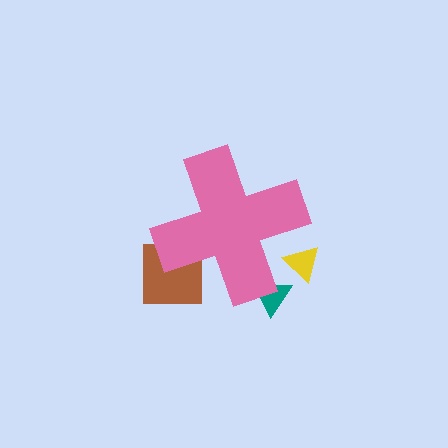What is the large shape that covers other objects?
A pink cross.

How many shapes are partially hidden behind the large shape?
3 shapes are partially hidden.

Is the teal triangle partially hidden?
Yes, the teal triangle is partially hidden behind the pink cross.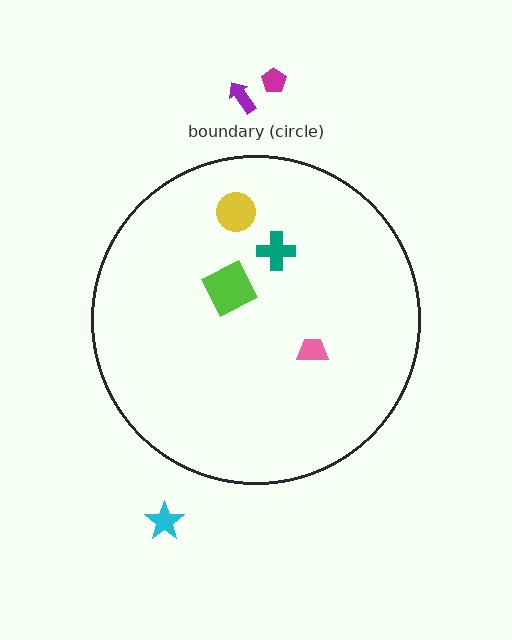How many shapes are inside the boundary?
4 inside, 3 outside.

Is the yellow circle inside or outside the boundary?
Inside.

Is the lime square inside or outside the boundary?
Inside.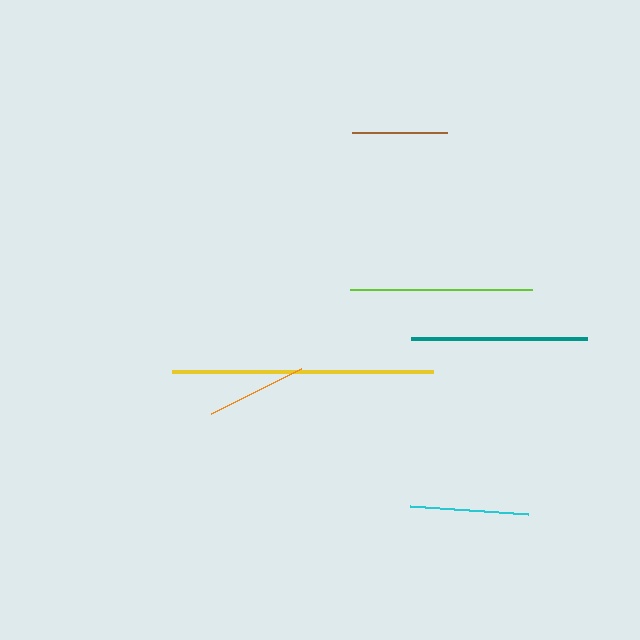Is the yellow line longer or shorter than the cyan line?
The yellow line is longer than the cyan line.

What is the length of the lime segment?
The lime segment is approximately 182 pixels long.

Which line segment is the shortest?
The brown line is the shortest at approximately 95 pixels.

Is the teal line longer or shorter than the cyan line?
The teal line is longer than the cyan line.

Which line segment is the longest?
The yellow line is the longest at approximately 261 pixels.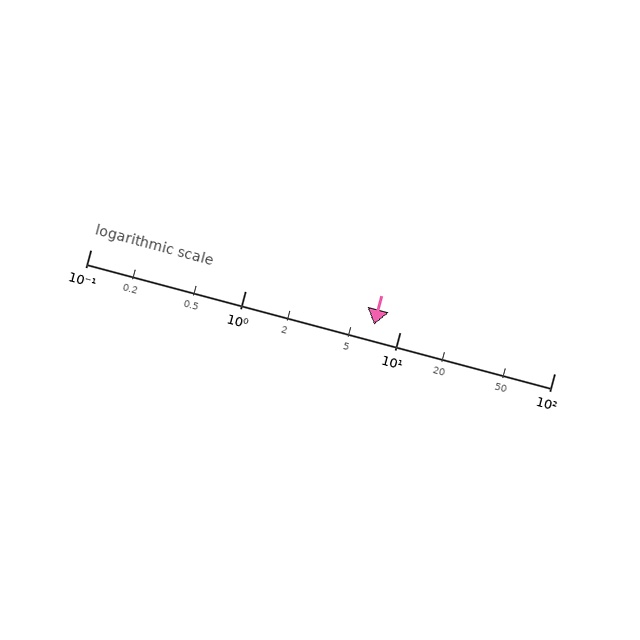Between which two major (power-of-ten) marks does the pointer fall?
The pointer is between 1 and 10.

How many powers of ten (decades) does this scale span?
The scale spans 3 decades, from 0.1 to 100.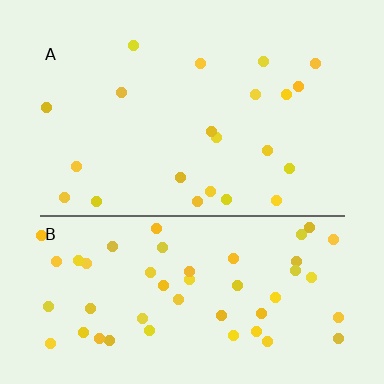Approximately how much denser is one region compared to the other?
Approximately 2.4× — region B over region A.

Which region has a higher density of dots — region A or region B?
B (the bottom).